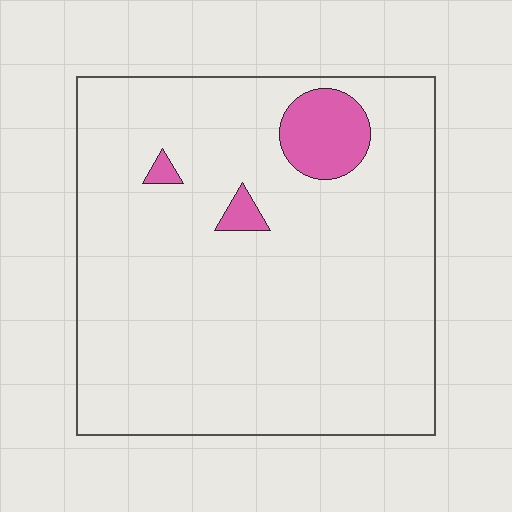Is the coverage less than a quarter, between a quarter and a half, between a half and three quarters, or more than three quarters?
Less than a quarter.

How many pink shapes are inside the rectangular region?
3.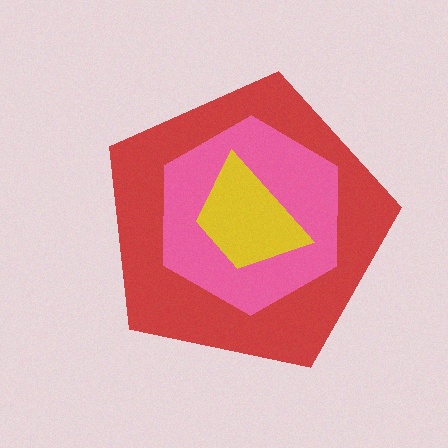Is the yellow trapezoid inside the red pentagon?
Yes.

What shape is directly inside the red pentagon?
The pink hexagon.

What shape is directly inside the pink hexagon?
The yellow trapezoid.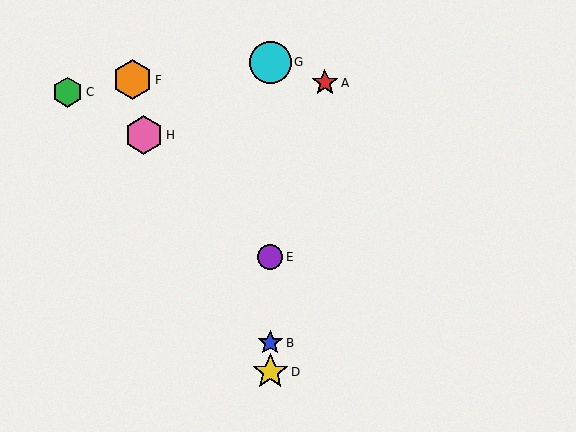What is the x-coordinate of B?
Object B is at x≈270.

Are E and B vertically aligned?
Yes, both are at x≈270.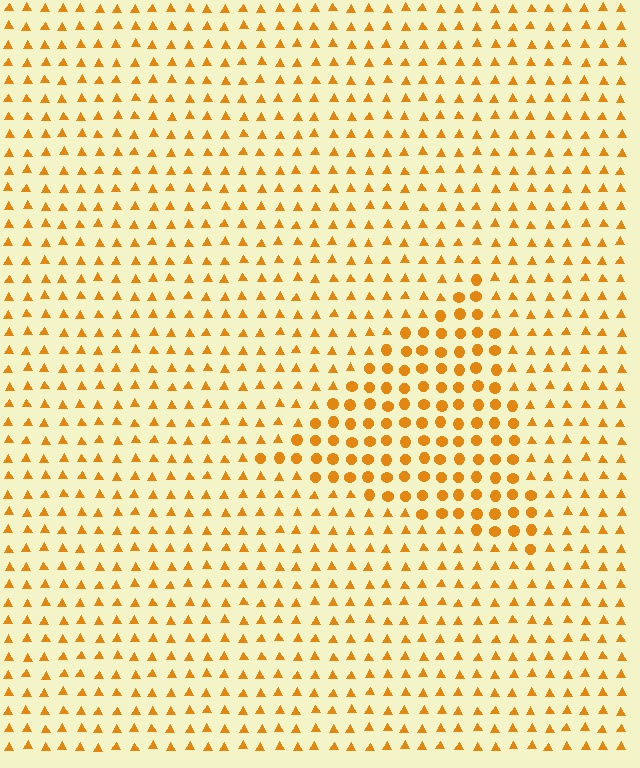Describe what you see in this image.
The image is filled with small orange elements arranged in a uniform grid. A triangle-shaped region contains circles, while the surrounding area contains triangles. The boundary is defined purely by the change in element shape.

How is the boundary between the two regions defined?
The boundary is defined by a change in element shape: circles inside vs. triangles outside. All elements share the same color and spacing.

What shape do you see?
I see a triangle.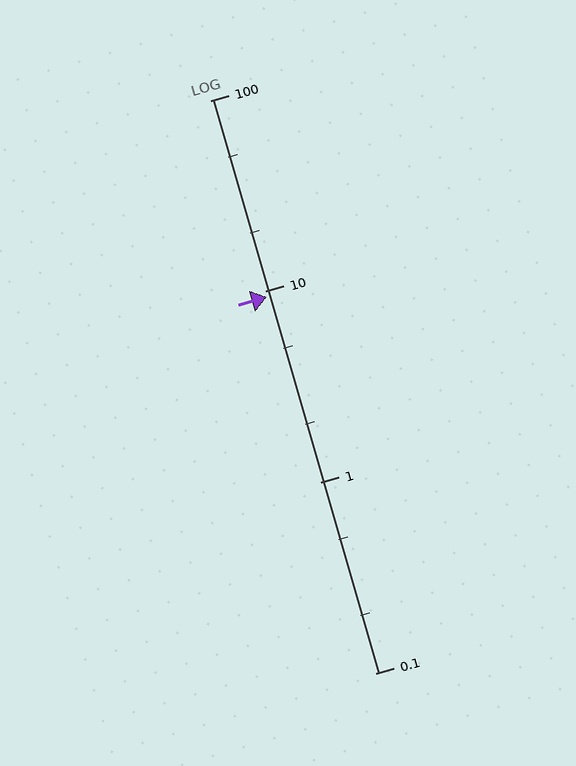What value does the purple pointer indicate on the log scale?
The pointer indicates approximately 9.3.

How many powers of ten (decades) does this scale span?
The scale spans 3 decades, from 0.1 to 100.